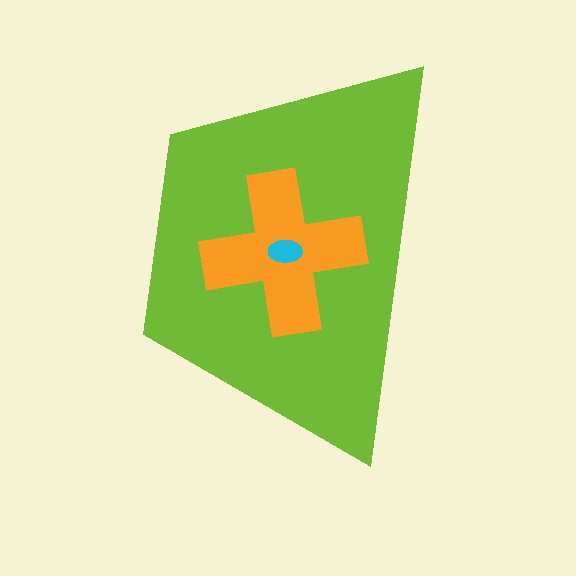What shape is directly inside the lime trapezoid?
The orange cross.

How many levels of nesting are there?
3.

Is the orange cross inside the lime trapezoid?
Yes.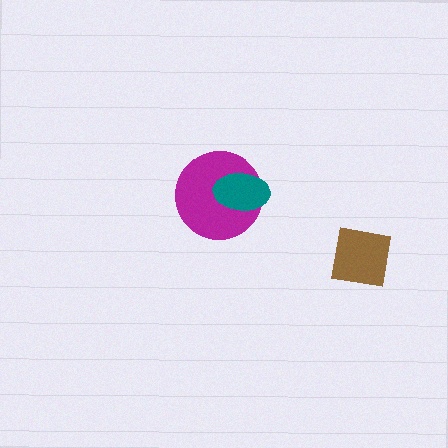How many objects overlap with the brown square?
0 objects overlap with the brown square.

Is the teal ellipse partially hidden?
No, no other shape covers it.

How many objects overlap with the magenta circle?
1 object overlaps with the magenta circle.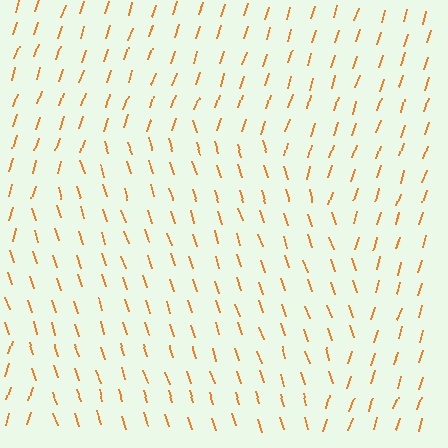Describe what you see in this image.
The image is filled with small orange line segments. A circle region in the image has lines oriented differently from the surrounding lines, creating a visible texture boundary.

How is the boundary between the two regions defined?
The boundary is defined purely by a change in line orientation (approximately 36 degrees difference). All lines are the same color and thickness.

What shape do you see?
I see a circle.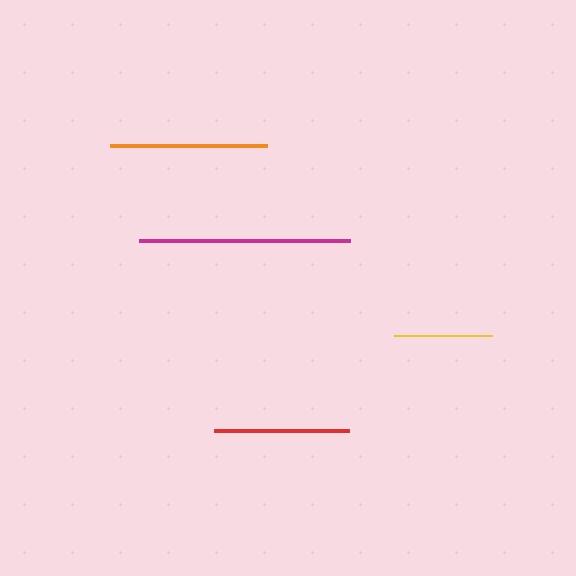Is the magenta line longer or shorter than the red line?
The magenta line is longer than the red line.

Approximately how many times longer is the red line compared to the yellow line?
The red line is approximately 1.4 times the length of the yellow line.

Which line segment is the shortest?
The yellow line is the shortest at approximately 98 pixels.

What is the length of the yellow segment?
The yellow segment is approximately 98 pixels long.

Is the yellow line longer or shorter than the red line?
The red line is longer than the yellow line.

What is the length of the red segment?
The red segment is approximately 135 pixels long.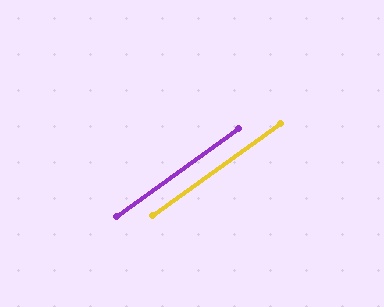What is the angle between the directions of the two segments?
Approximately 0 degrees.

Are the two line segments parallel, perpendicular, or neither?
Parallel — their directions differ by only 0.2°.